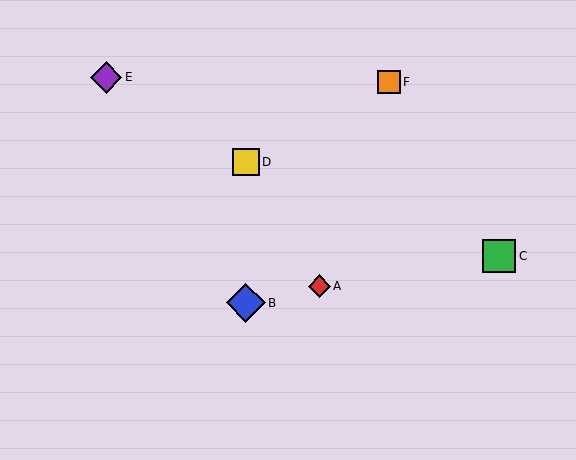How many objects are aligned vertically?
2 objects (B, D) are aligned vertically.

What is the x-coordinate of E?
Object E is at x≈106.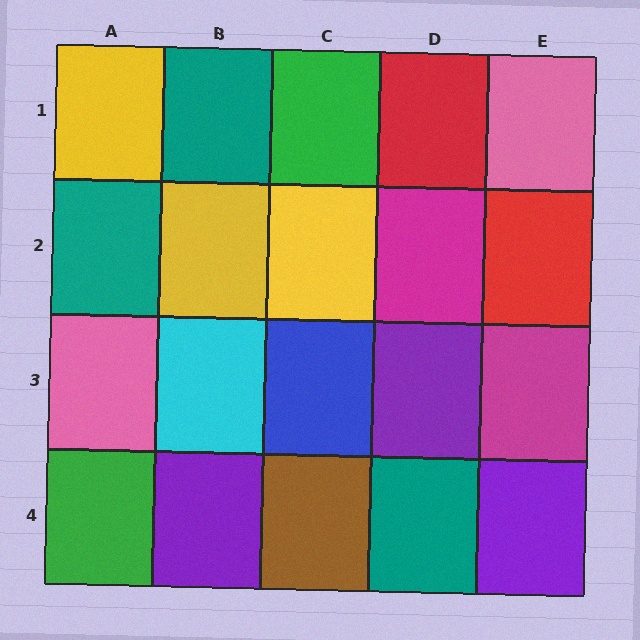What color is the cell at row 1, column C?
Green.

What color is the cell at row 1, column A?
Yellow.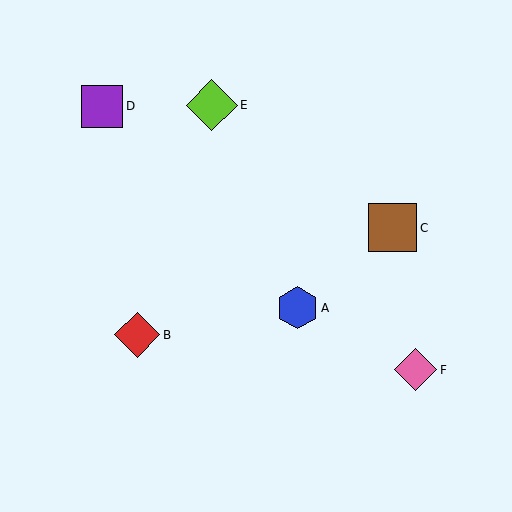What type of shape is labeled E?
Shape E is a lime diamond.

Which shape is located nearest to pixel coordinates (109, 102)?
The purple square (labeled D) at (102, 106) is nearest to that location.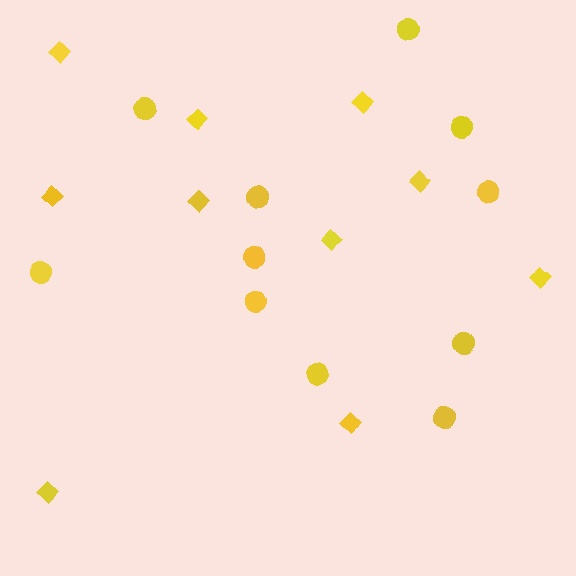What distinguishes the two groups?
There are 2 groups: one group of diamonds (10) and one group of circles (11).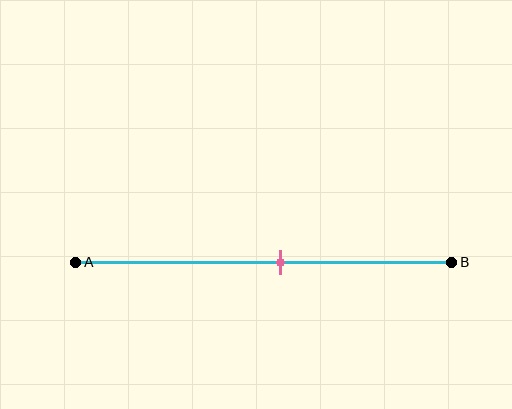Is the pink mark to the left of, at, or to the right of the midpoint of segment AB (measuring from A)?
The pink mark is to the right of the midpoint of segment AB.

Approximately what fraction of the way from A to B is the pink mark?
The pink mark is approximately 55% of the way from A to B.